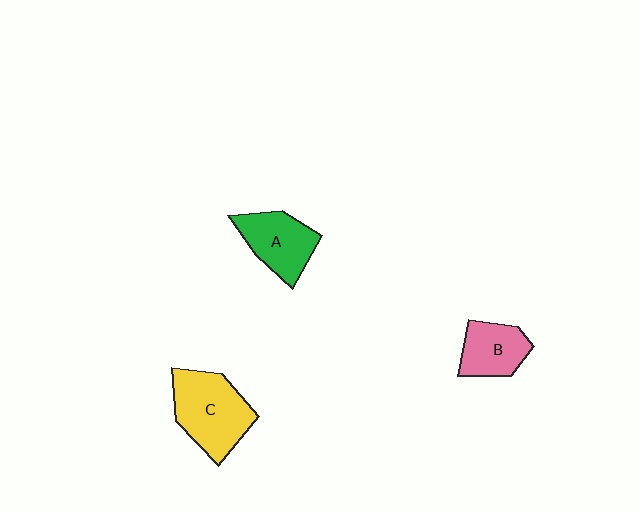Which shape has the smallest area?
Shape B (pink).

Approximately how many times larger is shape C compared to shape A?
Approximately 1.3 times.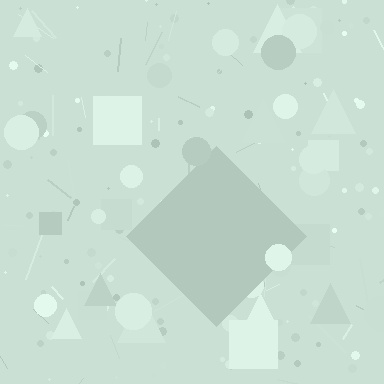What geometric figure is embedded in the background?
A diamond is embedded in the background.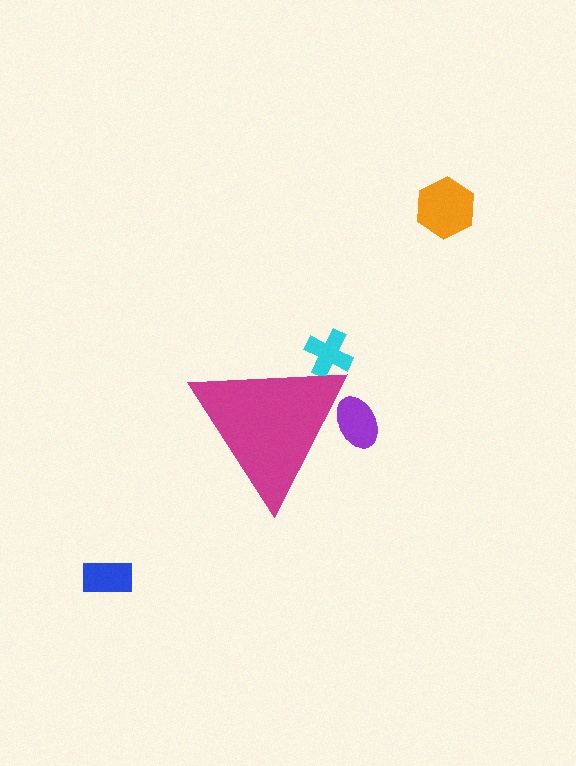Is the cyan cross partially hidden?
Yes, the cyan cross is partially hidden behind the magenta triangle.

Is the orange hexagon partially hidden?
No, the orange hexagon is fully visible.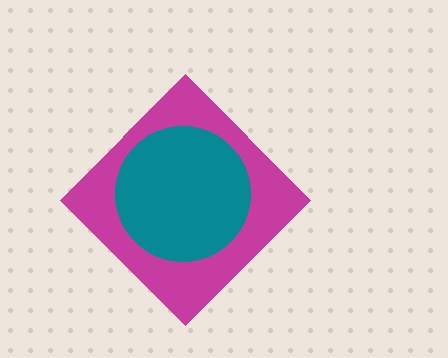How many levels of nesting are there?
2.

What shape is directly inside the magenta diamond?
The teal circle.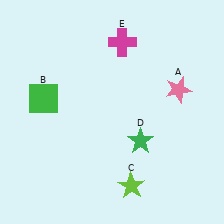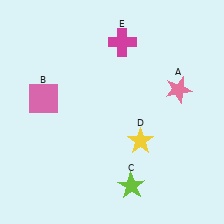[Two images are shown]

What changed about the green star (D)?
In Image 1, D is green. In Image 2, it changed to yellow.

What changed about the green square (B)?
In Image 1, B is green. In Image 2, it changed to pink.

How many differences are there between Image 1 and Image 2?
There are 2 differences between the two images.